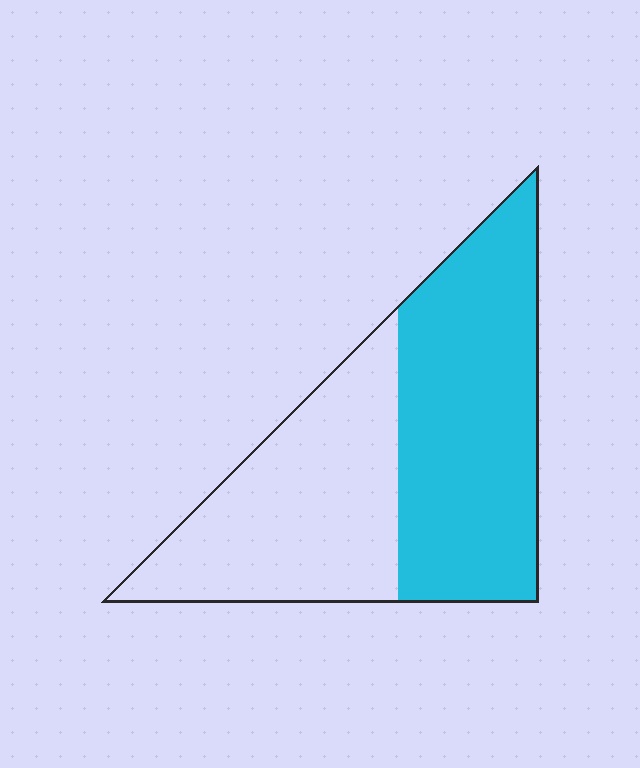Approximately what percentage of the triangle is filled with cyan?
Approximately 55%.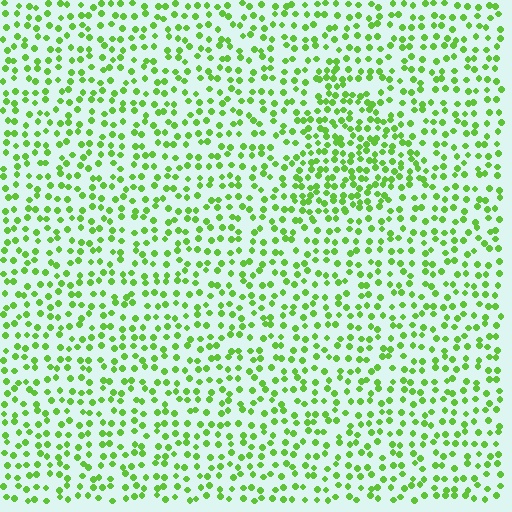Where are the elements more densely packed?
The elements are more densely packed inside the triangle boundary.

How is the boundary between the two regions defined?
The boundary is defined by a change in element density (approximately 1.7x ratio). All elements are the same color, size, and shape.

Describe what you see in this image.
The image contains small lime elements arranged at two different densities. A triangle-shaped region is visible where the elements are more densely packed than the surrounding area.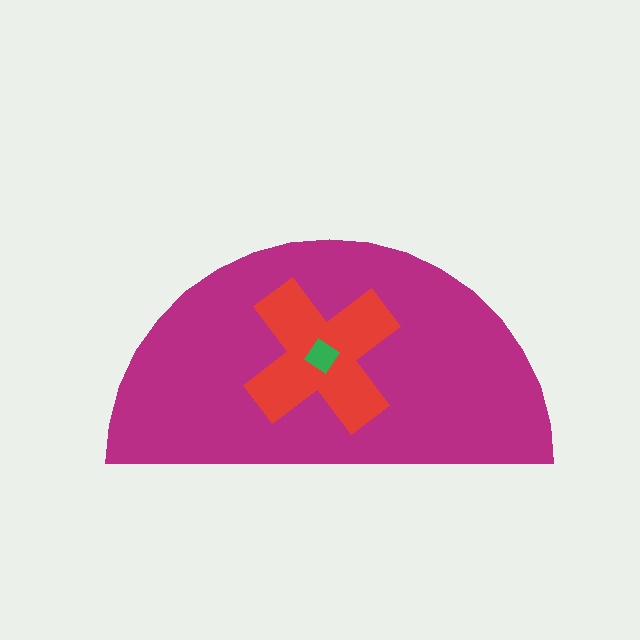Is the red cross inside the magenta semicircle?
Yes.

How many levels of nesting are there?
3.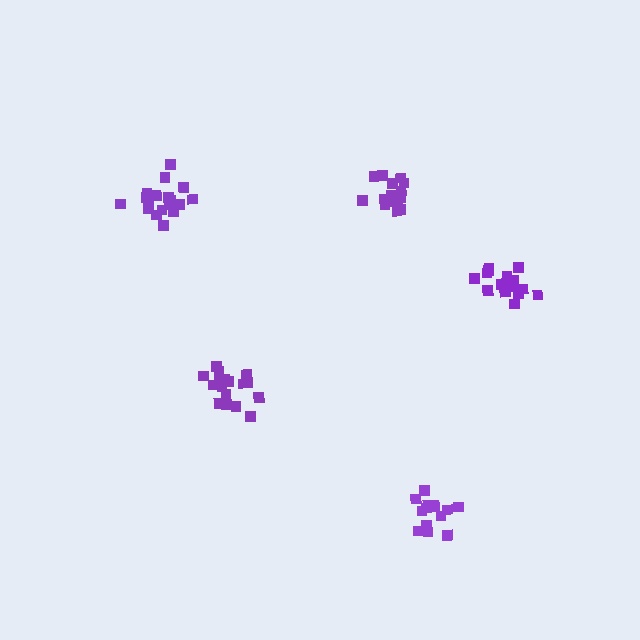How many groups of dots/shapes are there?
There are 5 groups.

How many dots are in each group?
Group 1: 18 dots, Group 2: 17 dots, Group 3: 16 dots, Group 4: 19 dots, Group 5: 18 dots (88 total).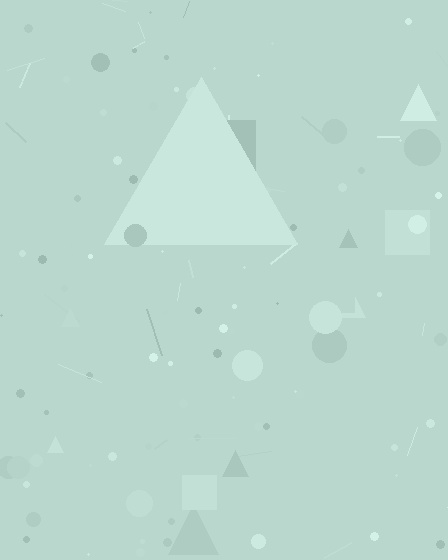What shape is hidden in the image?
A triangle is hidden in the image.